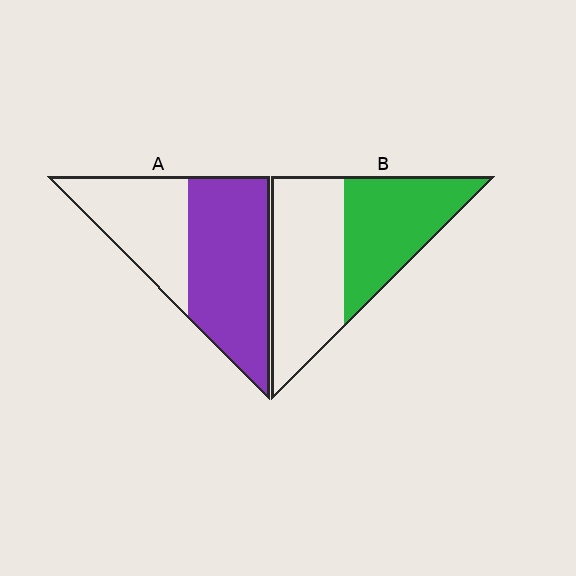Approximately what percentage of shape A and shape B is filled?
A is approximately 60% and B is approximately 45%.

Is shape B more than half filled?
No.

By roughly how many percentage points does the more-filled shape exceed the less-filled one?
By roughly 15 percentage points (A over B).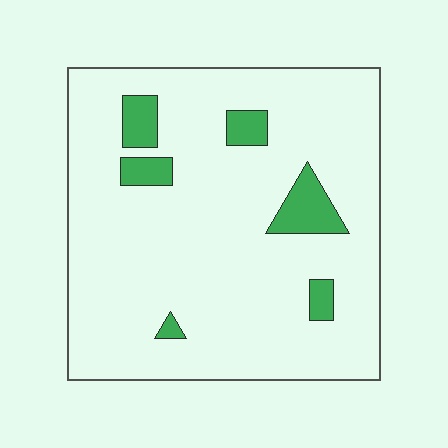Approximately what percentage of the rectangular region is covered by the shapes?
Approximately 10%.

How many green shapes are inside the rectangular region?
6.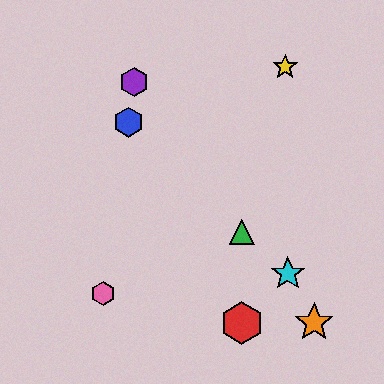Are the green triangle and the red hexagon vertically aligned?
Yes, both are at x≈242.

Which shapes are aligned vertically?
The red hexagon, the green triangle are aligned vertically.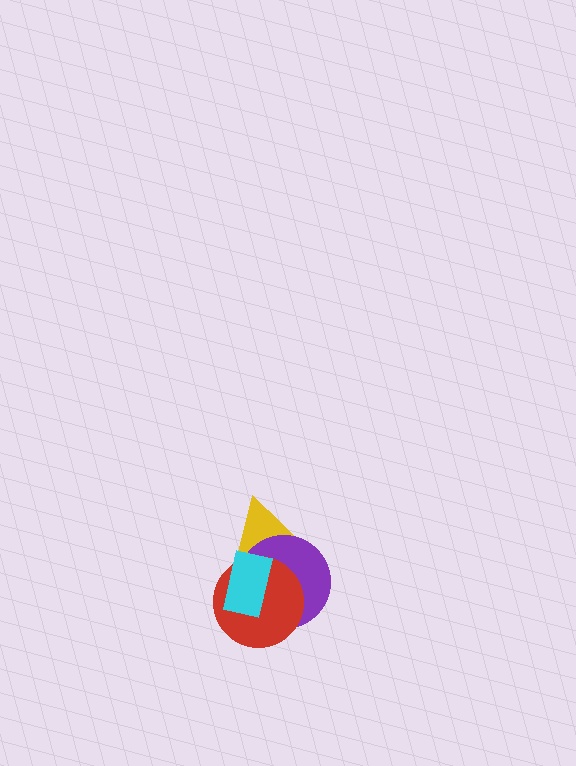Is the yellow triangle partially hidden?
Yes, it is partially covered by another shape.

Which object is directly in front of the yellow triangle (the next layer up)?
The purple circle is directly in front of the yellow triangle.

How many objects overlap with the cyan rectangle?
3 objects overlap with the cyan rectangle.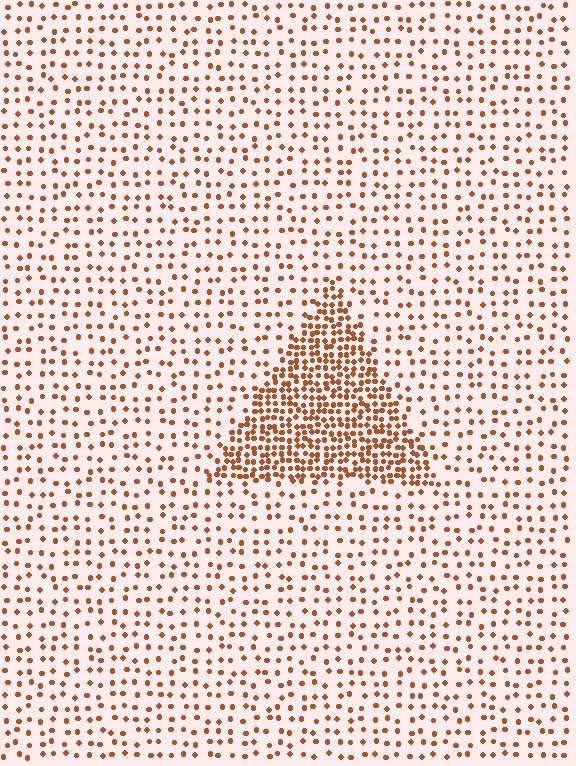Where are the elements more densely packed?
The elements are more densely packed inside the triangle boundary.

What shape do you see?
I see a triangle.